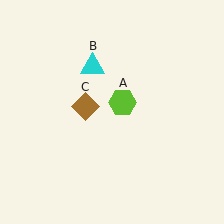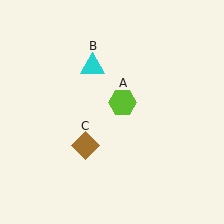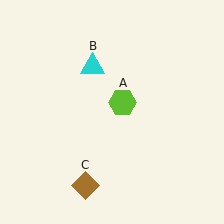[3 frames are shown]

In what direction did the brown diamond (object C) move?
The brown diamond (object C) moved down.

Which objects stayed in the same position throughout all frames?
Lime hexagon (object A) and cyan triangle (object B) remained stationary.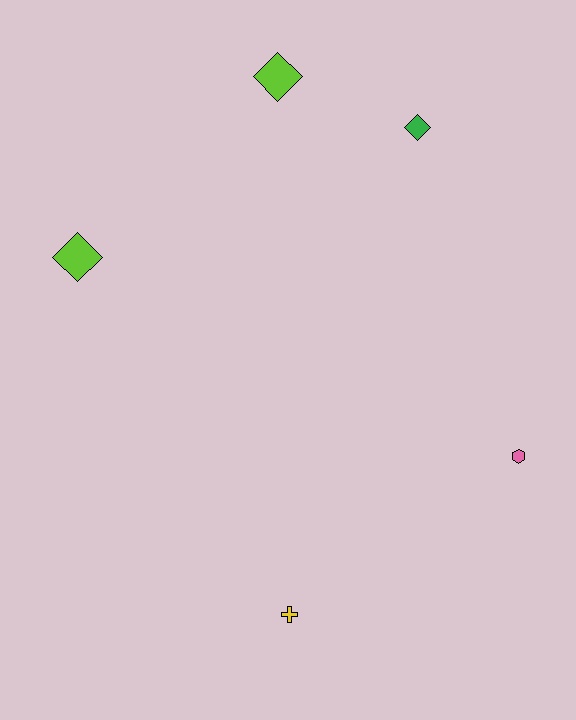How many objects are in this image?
There are 5 objects.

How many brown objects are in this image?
There are no brown objects.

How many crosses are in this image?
There is 1 cross.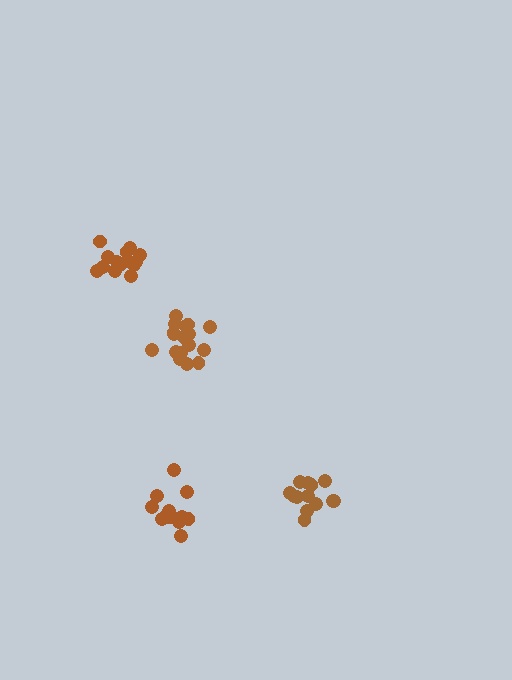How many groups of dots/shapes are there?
There are 4 groups.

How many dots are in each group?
Group 1: 13 dots, Group 2: 14 dots, Group 3: 14 dots, Group 4: 17 dots (58 total).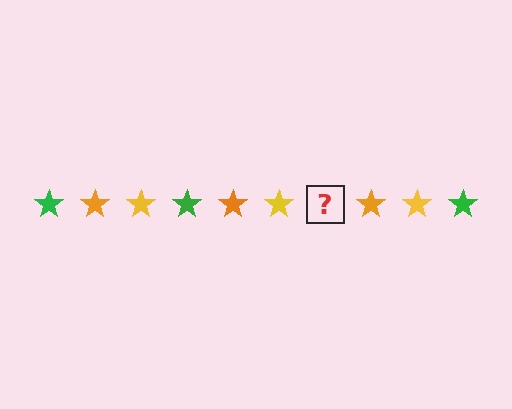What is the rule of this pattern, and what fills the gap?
The rule is that the pattern cycles through green, orange, yellow stars. The gap should be filled with a green star.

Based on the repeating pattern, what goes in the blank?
The blank should be a green star.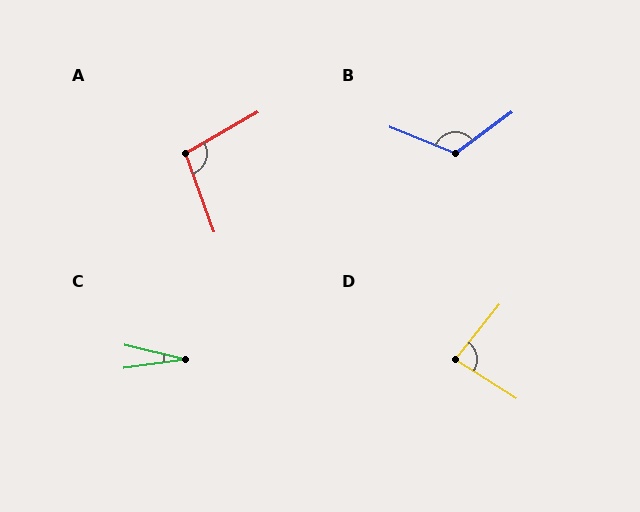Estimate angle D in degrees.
Approximately 84 degrees.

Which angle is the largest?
B, at approximately 122 degrees.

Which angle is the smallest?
C, at approximately 21 degrees.